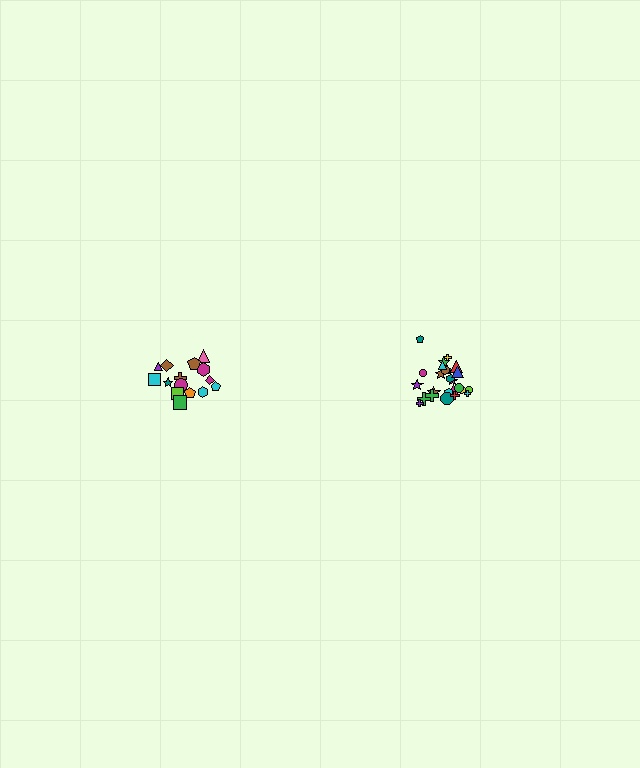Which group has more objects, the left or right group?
The right group.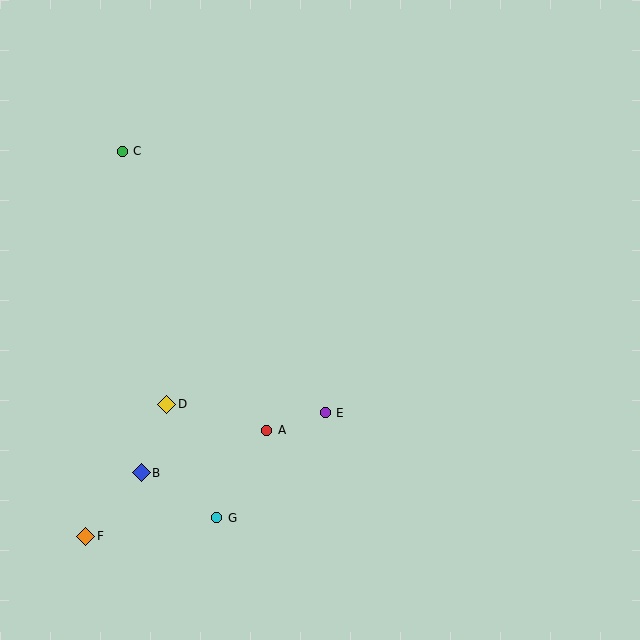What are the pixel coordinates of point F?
Point F is at (86, 536).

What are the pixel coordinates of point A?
Point A is at (267, 430).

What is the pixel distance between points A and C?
The distance between A and C is 315 pixels.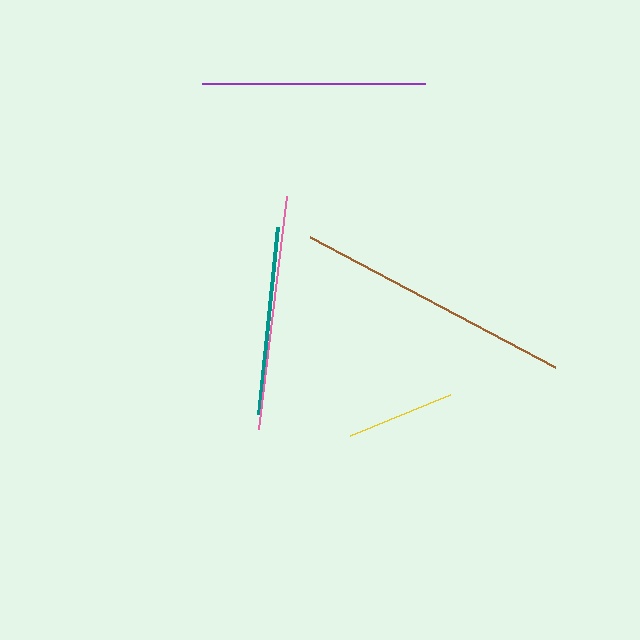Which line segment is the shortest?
The yellow line is the shortest at approximately 108 pixels.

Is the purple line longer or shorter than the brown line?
The brown line is longer than the purple line.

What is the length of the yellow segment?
The yellow segment is approximately 108 pixels long.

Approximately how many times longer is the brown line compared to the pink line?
The brown line is approximately 1.2 times the length of the pink line.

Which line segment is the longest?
The brown line is the longest at approximately 278 pixels.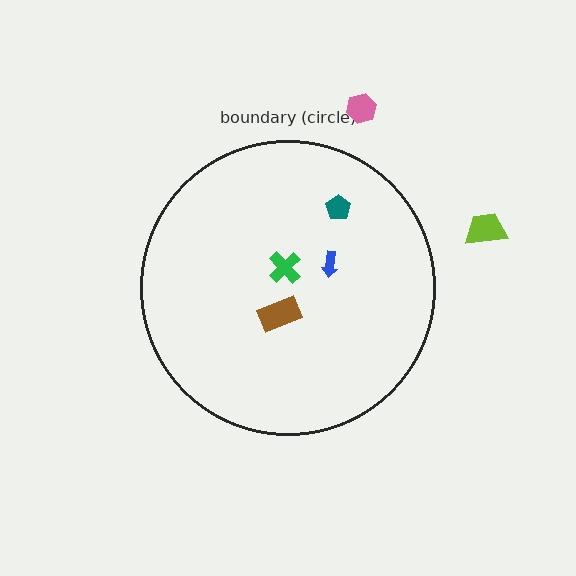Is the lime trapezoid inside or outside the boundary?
Outside.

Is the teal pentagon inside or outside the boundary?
Inside.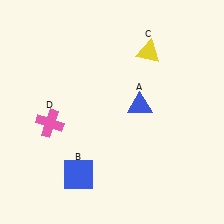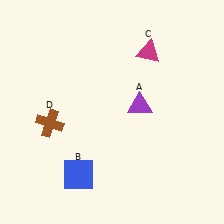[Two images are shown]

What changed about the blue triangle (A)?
In Image 1, A is blue. In Image 2, it changed to purple.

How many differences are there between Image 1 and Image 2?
There are 3 differences between the two images.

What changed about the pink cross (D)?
In Image 1, D is pink. In Image 2, it changed to brown.